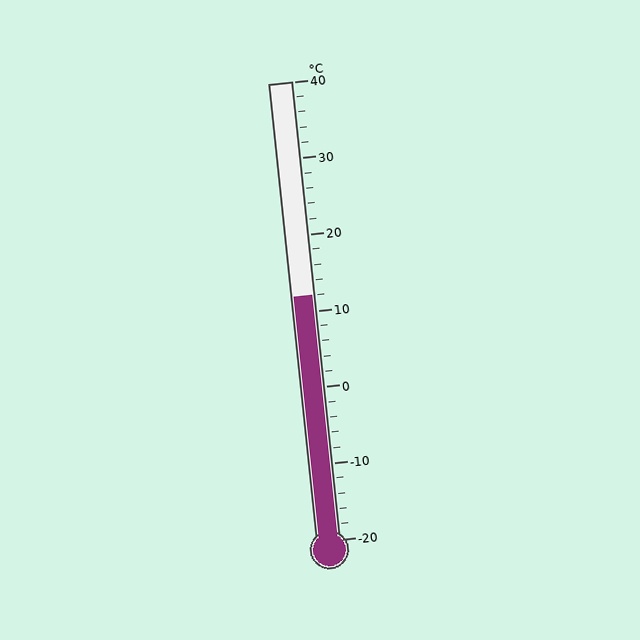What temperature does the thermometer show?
The thermometer shows approximately 12°C.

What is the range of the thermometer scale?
The thermometer scale ranges from -20°C to 40°C.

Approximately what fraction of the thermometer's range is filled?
The thermometer is filled to approximately 55% of its range.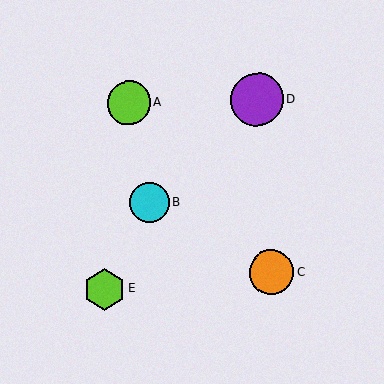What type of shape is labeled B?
Shape B is a cyan circle.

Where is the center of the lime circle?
The center of the lime circle is at (129, 103).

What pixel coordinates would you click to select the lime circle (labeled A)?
Click at (129, 103) to select the lime circle A.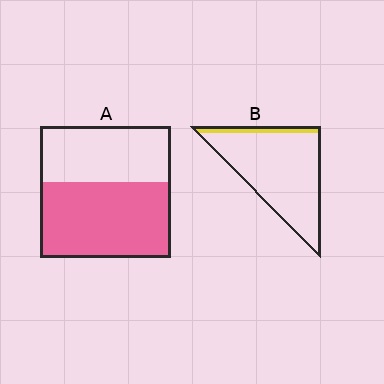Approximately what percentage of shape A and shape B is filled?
A is approximately 60% and B is approximately 10%.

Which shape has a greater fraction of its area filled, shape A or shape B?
Shape A.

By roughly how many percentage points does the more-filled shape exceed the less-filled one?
By roughly 45 percentage points (A over B).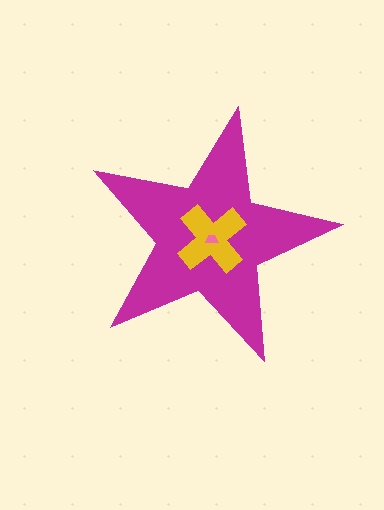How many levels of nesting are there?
3.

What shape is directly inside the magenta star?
The yellow cross.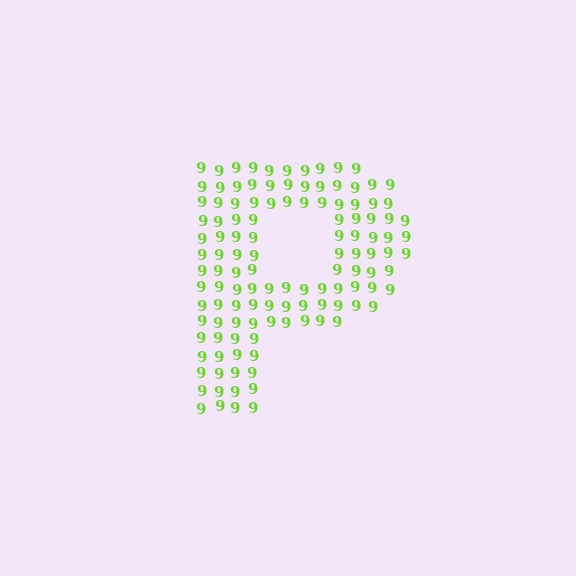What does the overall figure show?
The overall figure shows the letter P.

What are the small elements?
The small elements are digit 9's.